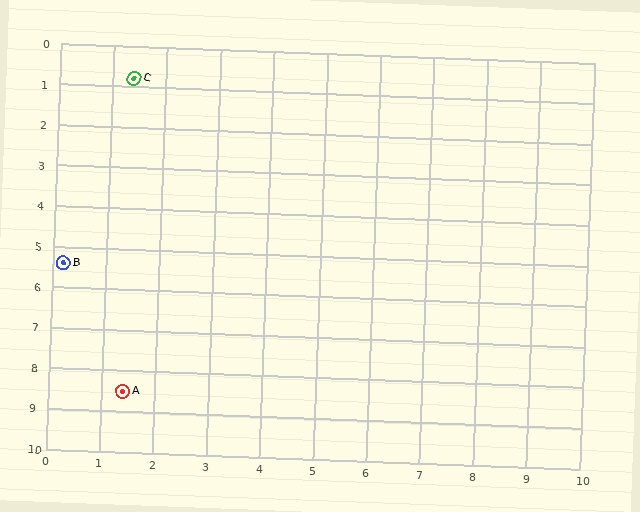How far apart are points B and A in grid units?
Points B and A are about 3.3 grid units apart.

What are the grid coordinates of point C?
Point C is at approximately (1.4, 0.8).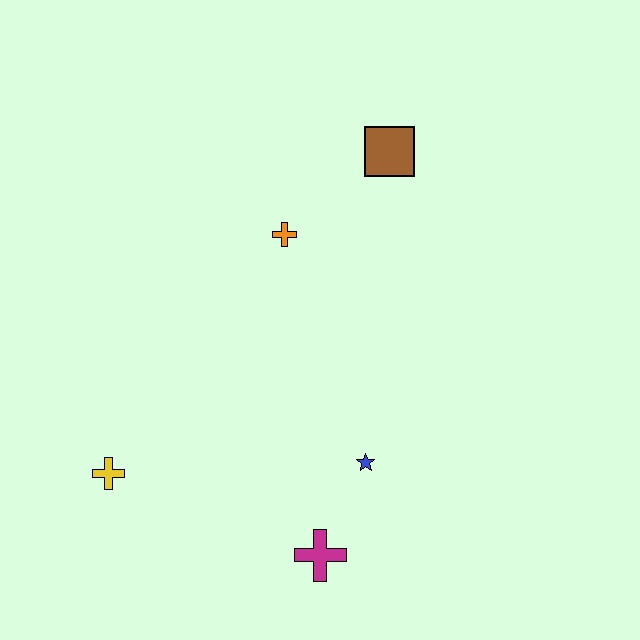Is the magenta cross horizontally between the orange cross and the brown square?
Yes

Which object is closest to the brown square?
The orange cross is closest to the brown square.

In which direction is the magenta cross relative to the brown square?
The magenta cross is below the brown square.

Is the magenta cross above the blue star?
No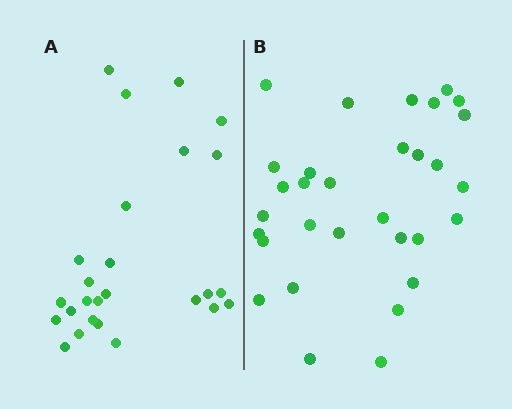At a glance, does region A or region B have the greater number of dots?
Region B (the right region) has more dots.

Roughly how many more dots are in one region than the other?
Region B has about 5 more dots than region A.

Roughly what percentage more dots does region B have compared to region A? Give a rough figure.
About 20% more.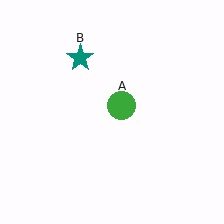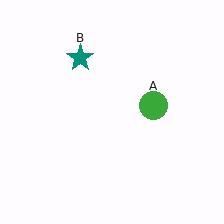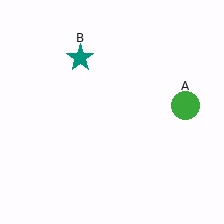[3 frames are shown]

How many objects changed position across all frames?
1 object changed position: green circle (object A).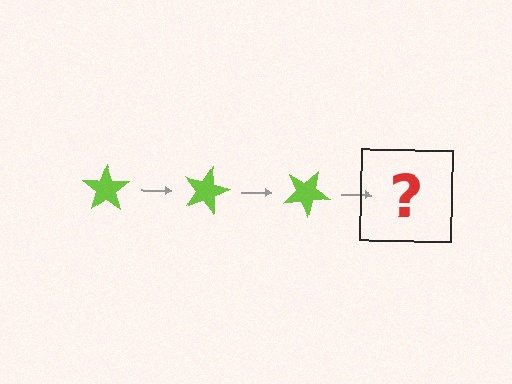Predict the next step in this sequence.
The next step is a lime star rotated 45 degrees.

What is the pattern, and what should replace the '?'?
The pattern is that the star rotates 15 degrees each step. The '?' should be a lime star rotated 45 degrees.